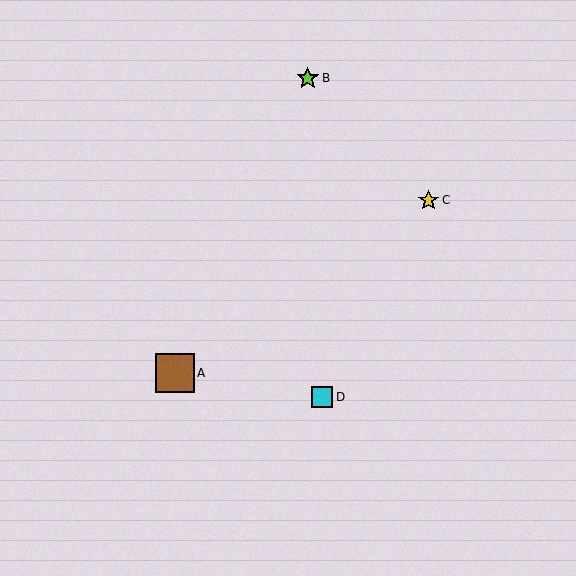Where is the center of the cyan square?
The center of the cyan square is at (322, 397).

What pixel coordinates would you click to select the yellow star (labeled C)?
Click at (429, 200) to select the yellow star C.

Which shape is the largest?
The brown square (labeled A) is the largest.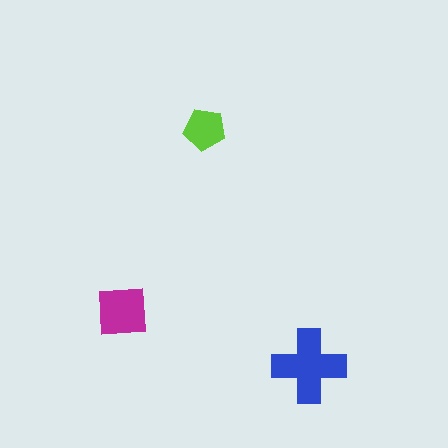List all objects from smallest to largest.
The lime pentagon, the magenta square, the blue cross.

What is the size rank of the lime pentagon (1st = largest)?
3rd.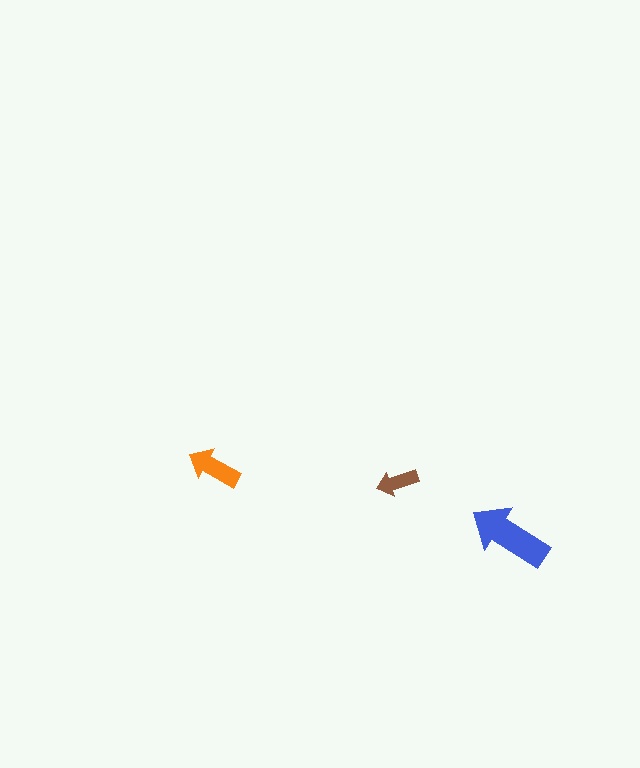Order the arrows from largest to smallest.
the blue one, the orange one, the brown one.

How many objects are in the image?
There are 3 objects in the image.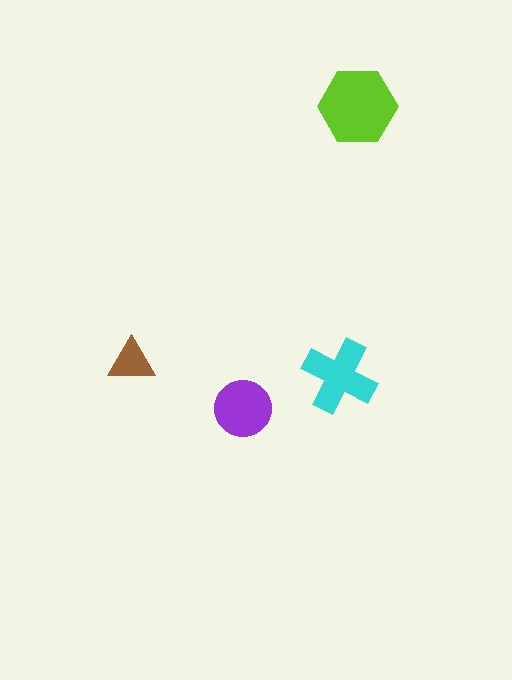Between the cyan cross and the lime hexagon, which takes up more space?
The lime hexagon.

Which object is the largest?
The lime hexagon.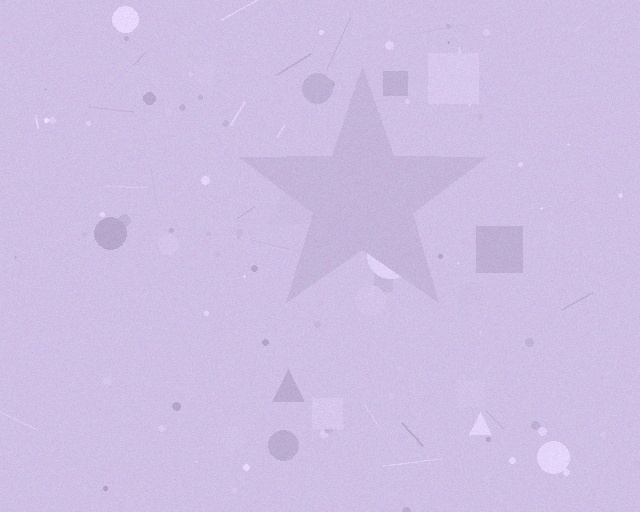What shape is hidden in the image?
A star is hidden in the image.